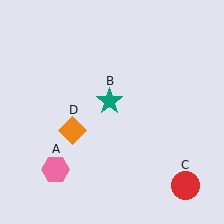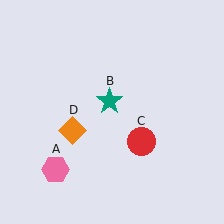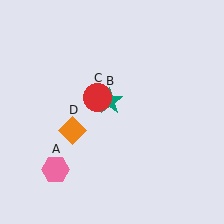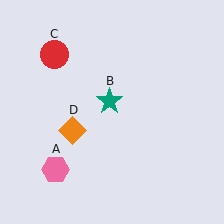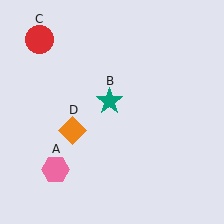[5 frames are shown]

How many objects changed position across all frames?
1 object changed position: red circle (object C).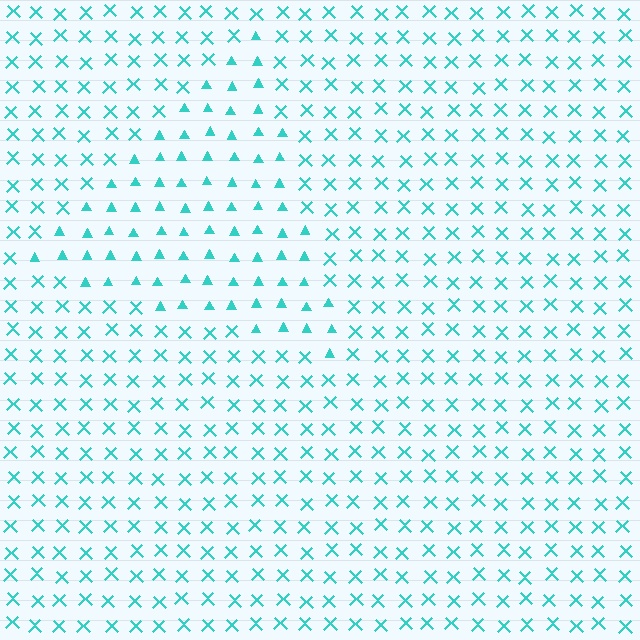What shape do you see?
I see a triangle.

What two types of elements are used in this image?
The image uses triangles inside the triangle region and X marks outside it.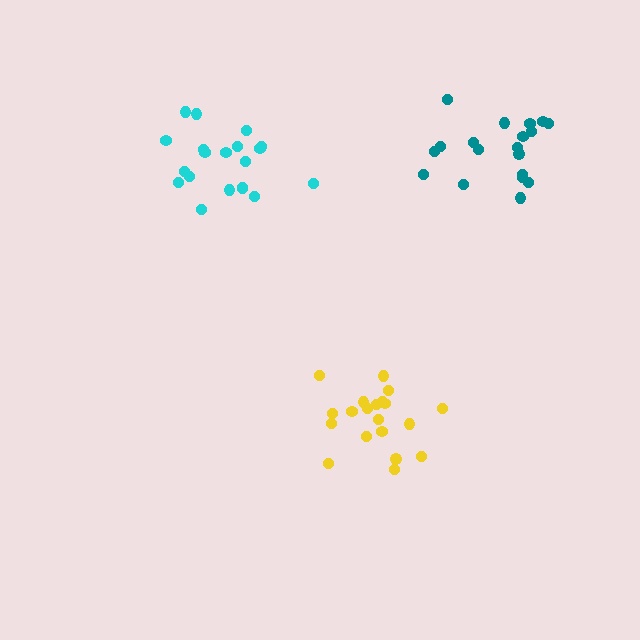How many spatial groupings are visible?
There are 3 spatial groupings.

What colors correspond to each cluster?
The clusters are colored: yellow, teal, cyan.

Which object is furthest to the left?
The cyan cluster is leftmost.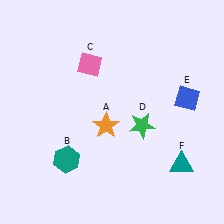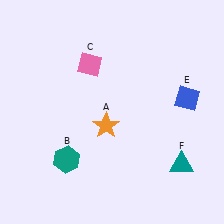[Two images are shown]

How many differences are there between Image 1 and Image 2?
There is 1 difference between the two images.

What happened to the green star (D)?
The green star (D) was removed in Image 2. It was in the bottom-right area of Image 1.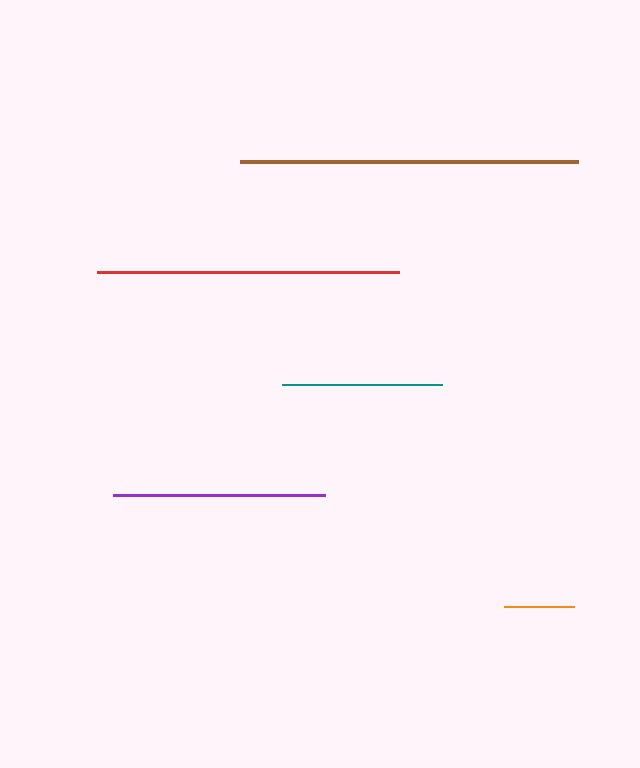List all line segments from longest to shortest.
From longest to shortest: brown, red, purple, teal, orange.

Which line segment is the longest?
The brown line is the longest at approximately 337 pixels.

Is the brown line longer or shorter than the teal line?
The brown line is longer than the teal line.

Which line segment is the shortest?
The orange line is the shortest at approximately 70 pixels.